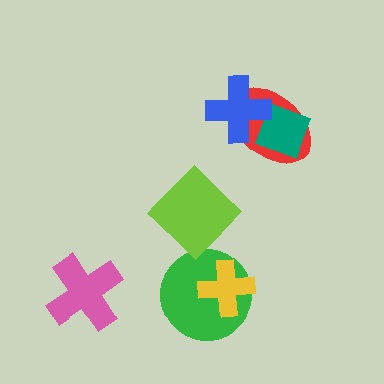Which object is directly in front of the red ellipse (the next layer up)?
The teal diamond is directly in front of the red ellipse.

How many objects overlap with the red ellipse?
2 objects overlap with the red ellipse.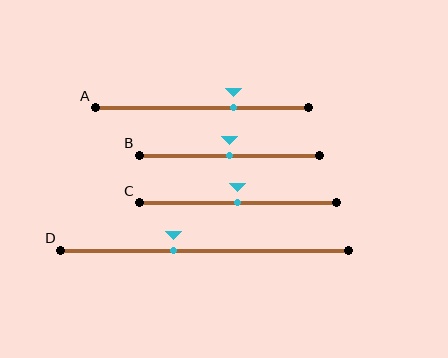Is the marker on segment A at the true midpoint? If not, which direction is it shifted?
No, the marker on segment A is shifted to the right by about 15% of the segment length.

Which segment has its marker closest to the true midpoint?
Segment B has its marker closest to the true midpoint.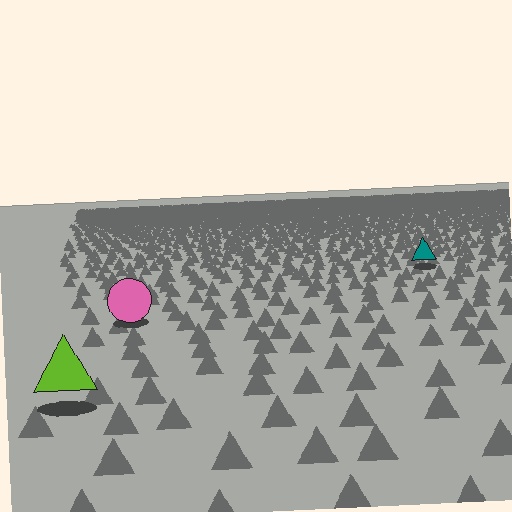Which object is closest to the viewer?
The lime triangle is closest. The texture marks near it are larger and more spread out.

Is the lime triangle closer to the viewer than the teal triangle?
Yes. The lime triangle is closer — you can tell from the texture gradient: the ground texture is coarser near it.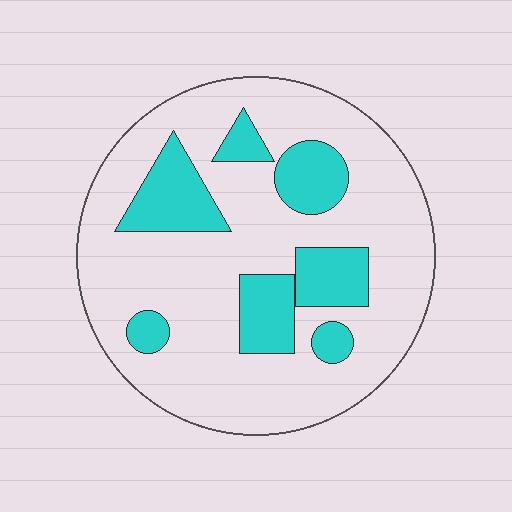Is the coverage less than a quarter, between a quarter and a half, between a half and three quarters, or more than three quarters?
Less than a quarter.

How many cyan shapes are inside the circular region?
7.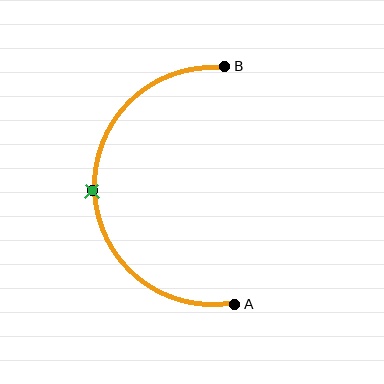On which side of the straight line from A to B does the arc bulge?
The arc bulges to the left of the straight line connecting A and B.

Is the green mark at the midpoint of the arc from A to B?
Yes. The green mark lies on the arc at equal arc-length from both A and B — it is the arc midpoint.